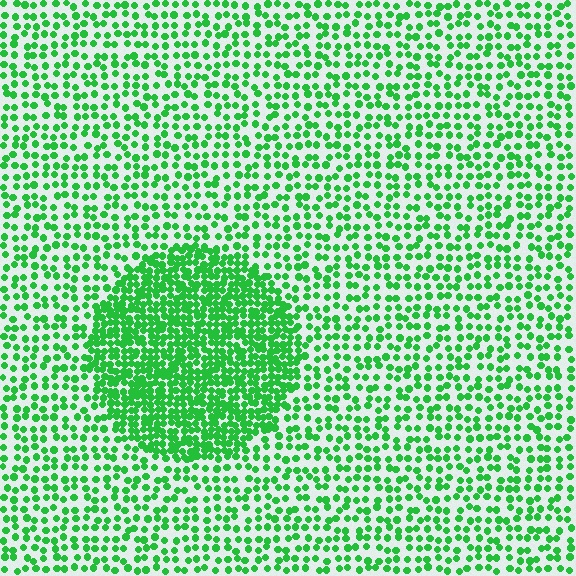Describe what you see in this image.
The image contains small green elements arranged at two different densities. A circle-shaped region is visible where the elements are more densely packed than the surrounding area.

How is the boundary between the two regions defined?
The boundary is defined by a change in element density (approximately 2.3x ratio). All elements are the same color, size, and shape.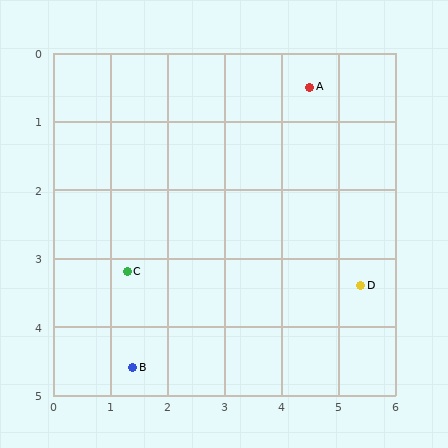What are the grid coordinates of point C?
Point C is at approximately (1.3, 3.2).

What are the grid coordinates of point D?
Point D is at approximately (5.4, 3.4).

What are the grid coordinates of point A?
Point A is at approximately (4.5, 0.5).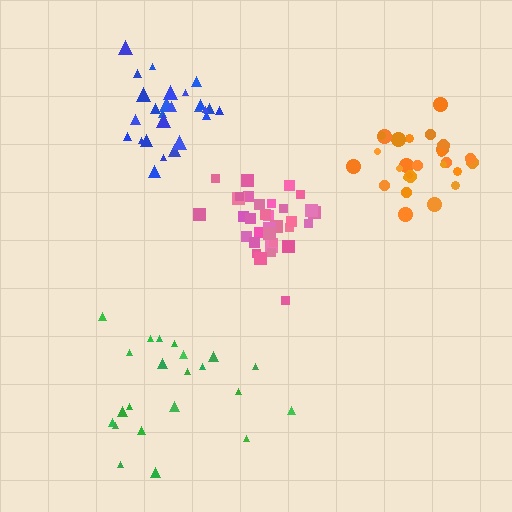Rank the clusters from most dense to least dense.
pink, blue, orange, green.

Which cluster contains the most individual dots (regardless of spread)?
Pink (35).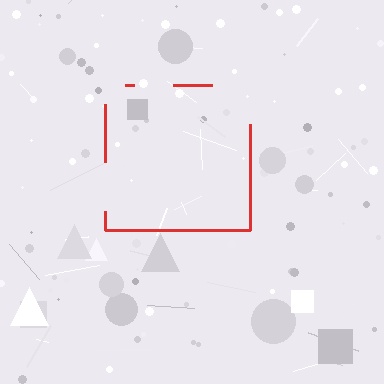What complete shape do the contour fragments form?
The contour fragments form a square.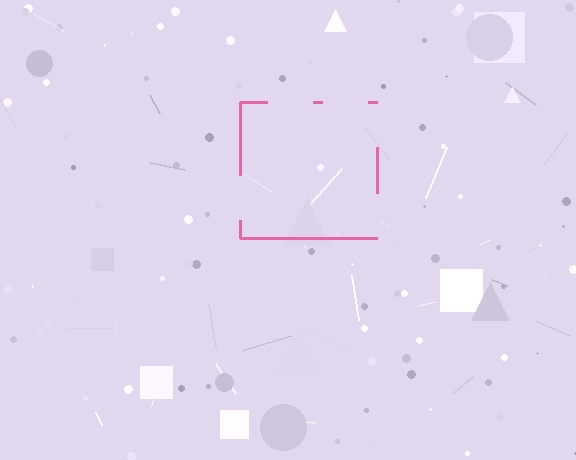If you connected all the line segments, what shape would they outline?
They would outline a square.